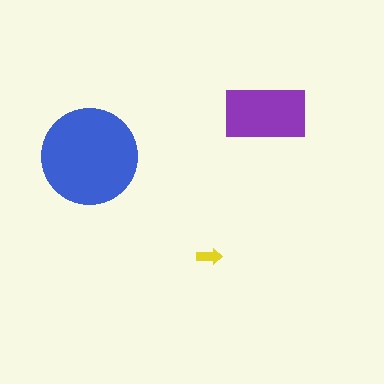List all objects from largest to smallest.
The blue circle, the purple rectangle, the yellow arrow.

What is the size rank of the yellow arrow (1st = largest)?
3rd.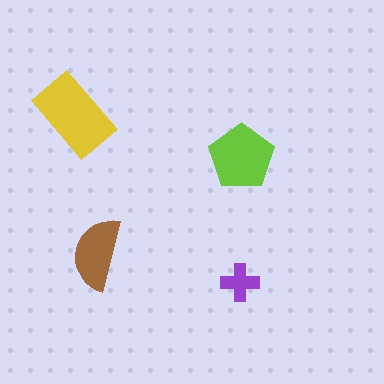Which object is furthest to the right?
The lime pentagon is rightmost.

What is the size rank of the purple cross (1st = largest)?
4th.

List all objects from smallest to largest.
The purple cross, the brown semicircle, the lime pentagon, the yellow rectangle.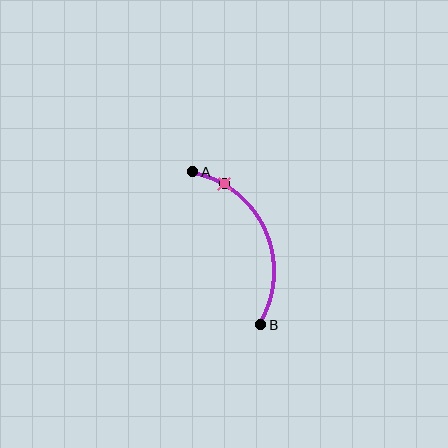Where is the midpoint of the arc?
The arc midpoint is the point on the curve farthest from the straight line joining A and B. It sits to the right of that line.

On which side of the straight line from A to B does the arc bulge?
The arc bulges to the right of the straight line connecting A and B.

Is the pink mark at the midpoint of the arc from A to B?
No. The pink mark lies on the arc but is closer to endpoint A. The arc midpoint would be at the point on the curve equidistant along the arc from both A and B.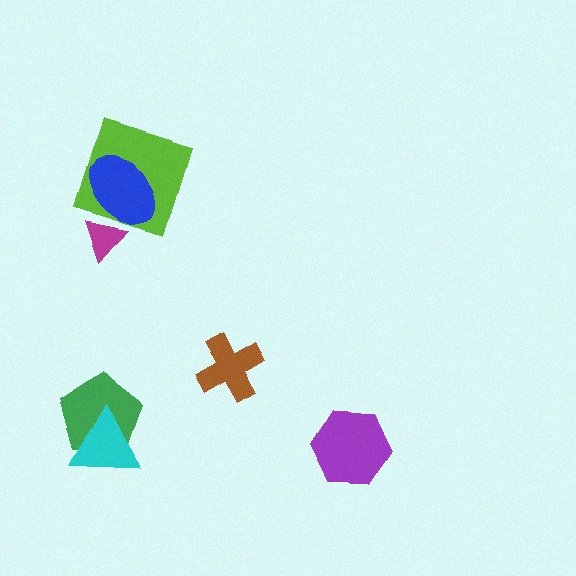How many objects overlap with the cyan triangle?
1 object overlaps with the cyan triangle.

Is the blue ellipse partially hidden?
Yes, it is partially covered by another shape.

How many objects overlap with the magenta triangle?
1 object overlaps with the magenta triangle.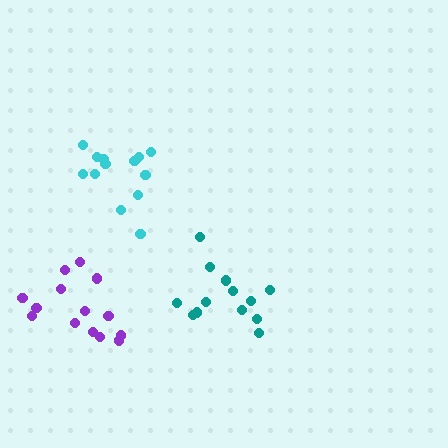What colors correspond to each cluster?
The clusters are colored: teal, cyan, purple.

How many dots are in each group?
Group 1: 14 dots, Group 2: 13 dots, Group 3: 15 dots (42 total).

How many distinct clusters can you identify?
There are 3 distinct clusters.